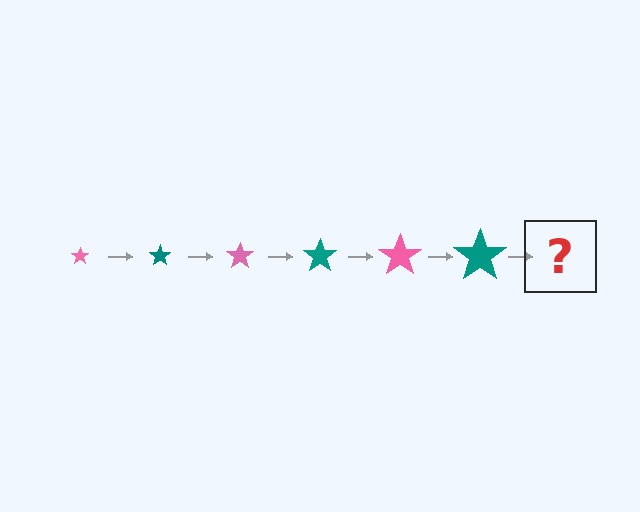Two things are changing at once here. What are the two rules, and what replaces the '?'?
The two rules are that the star grows larger each step and the color cycles through pink and teal. The '?' should be a pink star, larger than the previous one.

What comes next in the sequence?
The next element should be a pink star, larger than the previous one.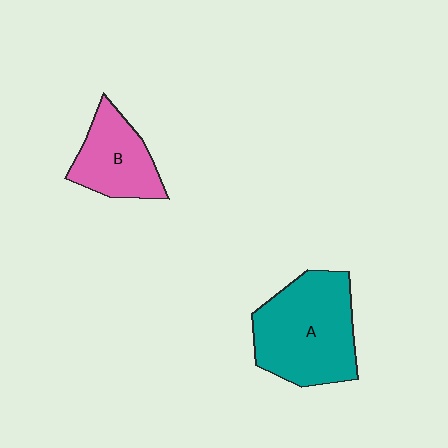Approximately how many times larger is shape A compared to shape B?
Approximately 1.7 times.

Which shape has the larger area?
Shape A (teal).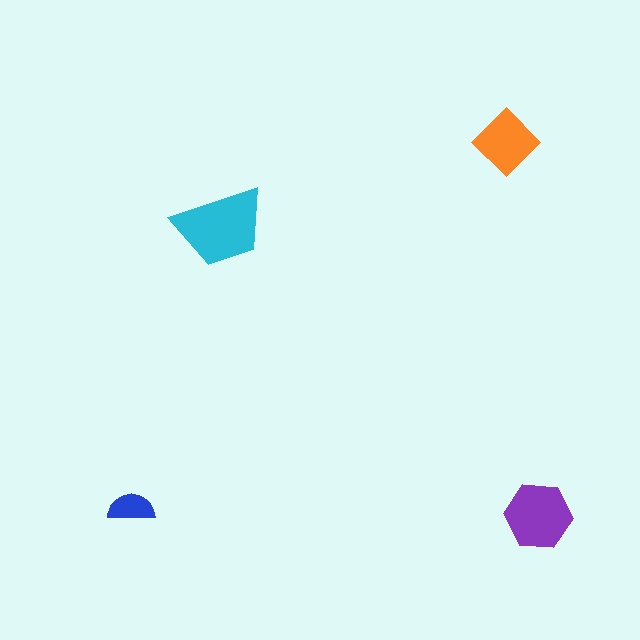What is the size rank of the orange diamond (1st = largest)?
3rd.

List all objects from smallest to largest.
The blue semicircle, the orange diamond, the purple hexagon, the cyan trapezoid.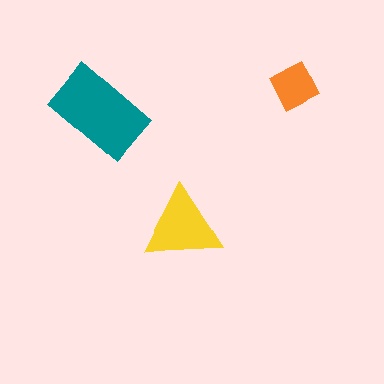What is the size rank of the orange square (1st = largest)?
3rd.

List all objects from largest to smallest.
The teal rectangle, the yellow triangle, the orange square.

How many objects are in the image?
There are 3 objects in the image.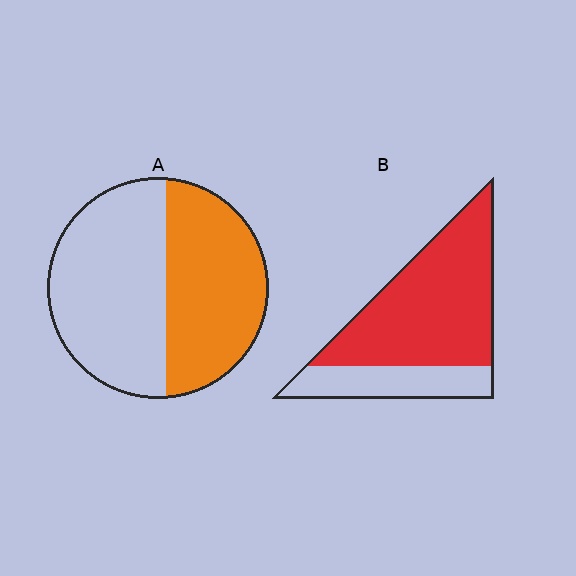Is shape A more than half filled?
No.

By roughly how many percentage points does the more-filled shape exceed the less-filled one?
By roughly 25 percentage points (B over A).